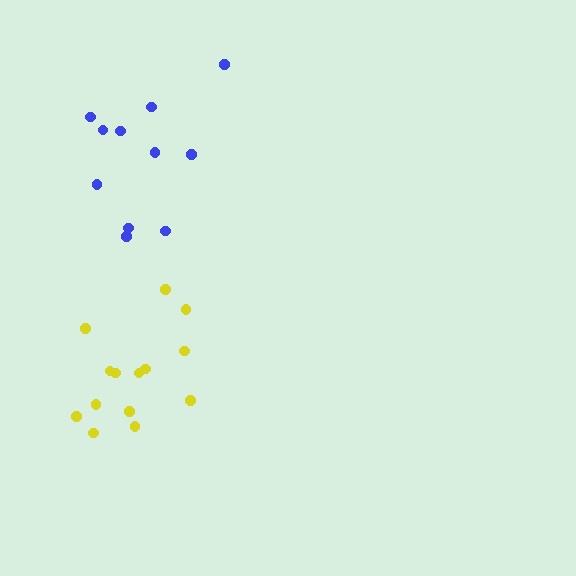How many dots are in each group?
Group 1: 14 dots, Group 2: 11 dots (25 total).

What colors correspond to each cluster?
The clusters are colored: yellow, blue.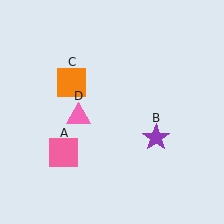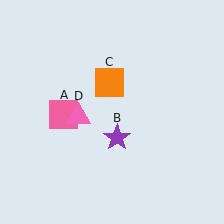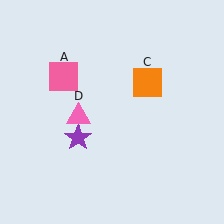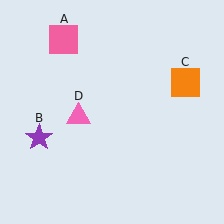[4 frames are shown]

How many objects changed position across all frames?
3 objects changed position: pink square (object A), purple star (object B), orange square (object C).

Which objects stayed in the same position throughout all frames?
Pink triangle (object D) remained stationary.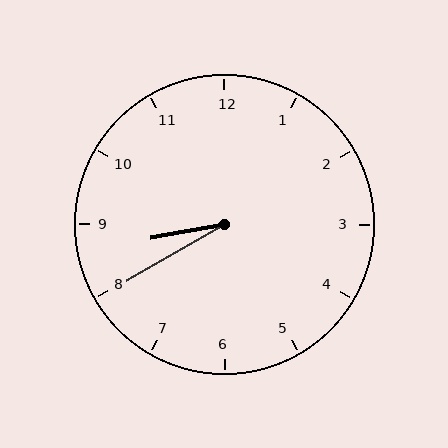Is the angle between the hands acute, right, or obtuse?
It is acute.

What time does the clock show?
8:40.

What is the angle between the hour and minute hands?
Approximately 20 degrees.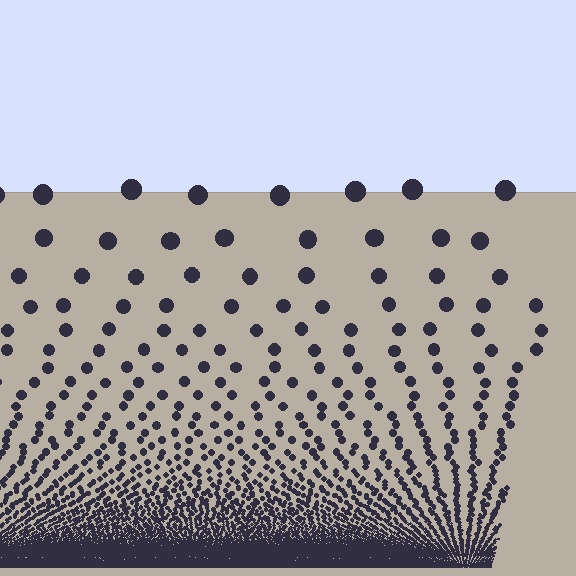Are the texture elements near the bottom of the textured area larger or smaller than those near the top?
Smaller. The gradient is inverted — elements near the bottom are smaller and denser.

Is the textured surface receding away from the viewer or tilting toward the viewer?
The surface appears to tilt toward the viewer. Texture elements get larger and sparser toward the top.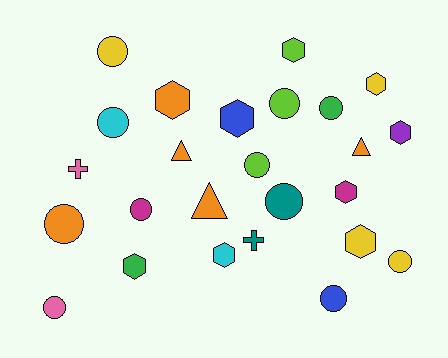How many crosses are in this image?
There are 2 crosses.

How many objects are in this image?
There are 25 objects.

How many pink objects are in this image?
There are 2 pink objects.